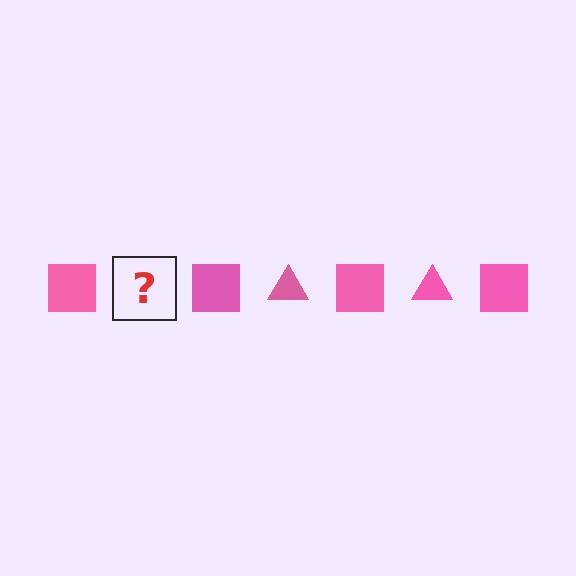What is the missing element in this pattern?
The missing element is a pink triangle.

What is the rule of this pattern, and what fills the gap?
The rule is that the pattern cycles through square, triangle shapes in pink. The gap should be filled with a pink triangle.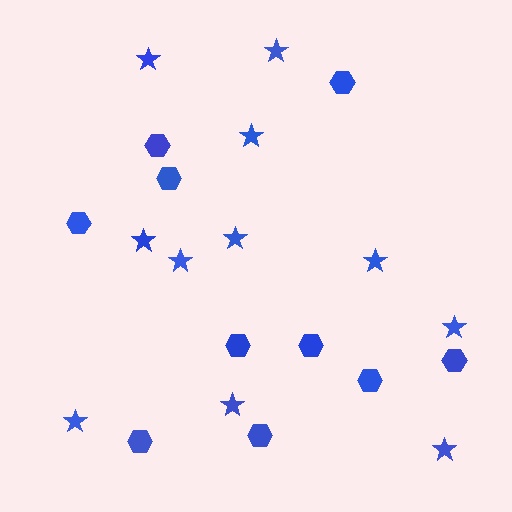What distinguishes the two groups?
There are 2 groups: one group of hexagons (10) and one group of stars (11).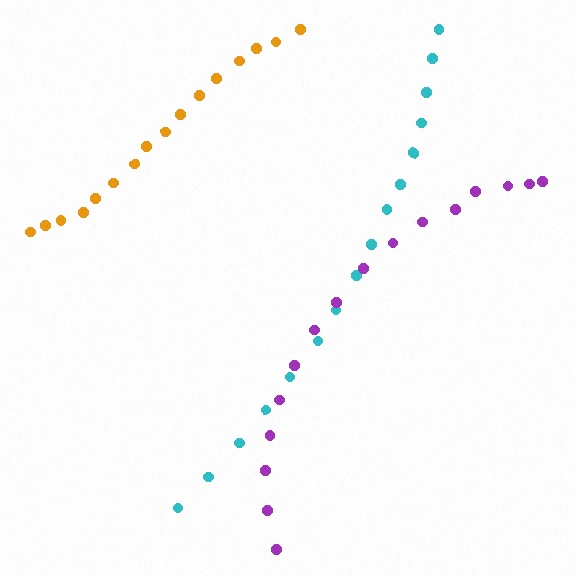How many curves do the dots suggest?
There are 3 distinct paths.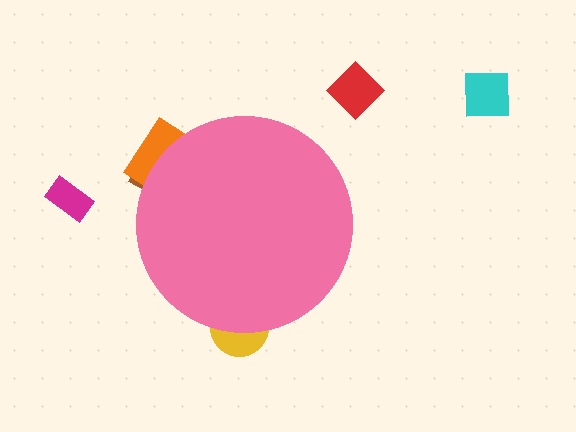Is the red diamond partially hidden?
No, the red diamond is fully visible.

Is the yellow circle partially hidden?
Yes, the yellow circle is partially hidden behind the pink circle.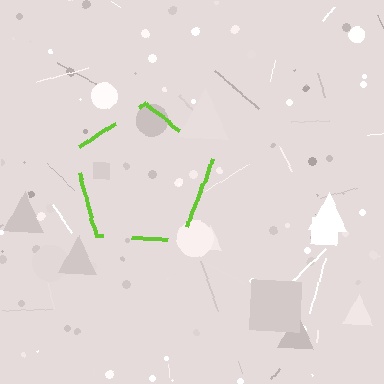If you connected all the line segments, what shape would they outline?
They would outline a pentagon.